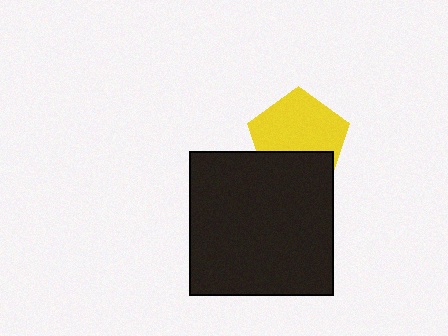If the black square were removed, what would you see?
You would see the complete yellow pentagon.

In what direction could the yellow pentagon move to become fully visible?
The yellow pentagon could move up. That would shift it out from behind the black square entirely.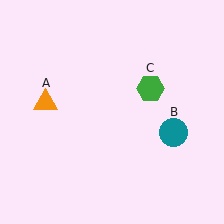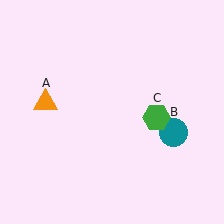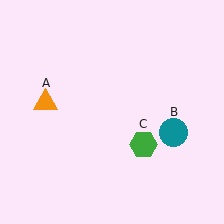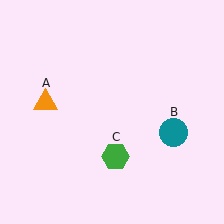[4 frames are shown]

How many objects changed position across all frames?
1 object changed position: green hexagon (object C).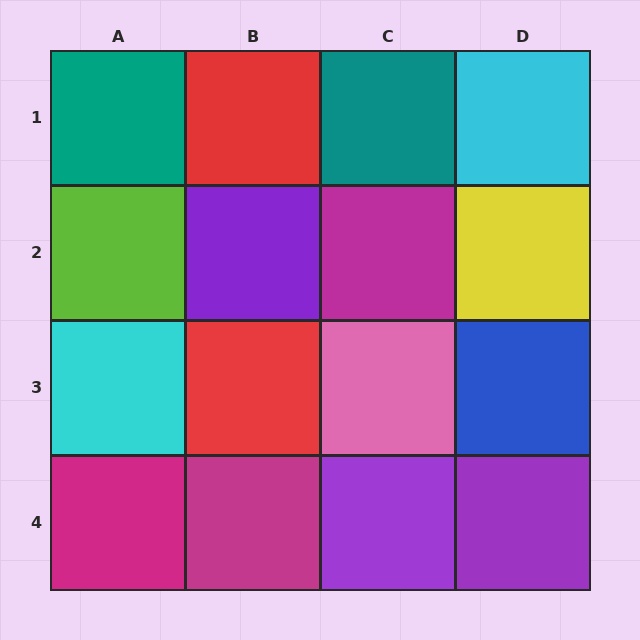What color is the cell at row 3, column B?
Red.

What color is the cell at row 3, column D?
Blue.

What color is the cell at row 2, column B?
Purple.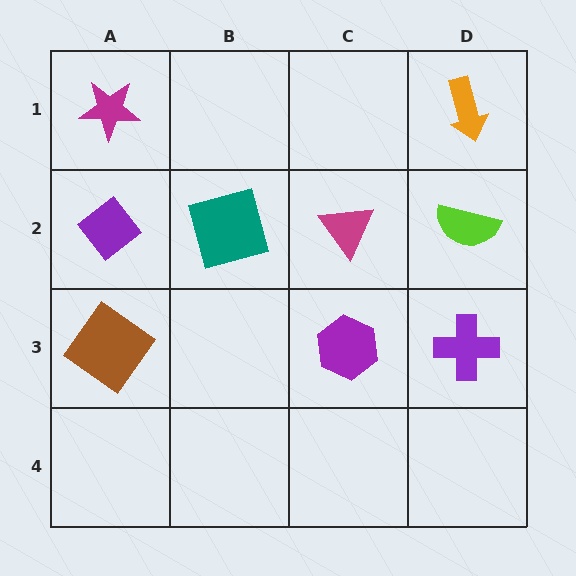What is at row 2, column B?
A teal square.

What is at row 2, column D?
A lime semicircle.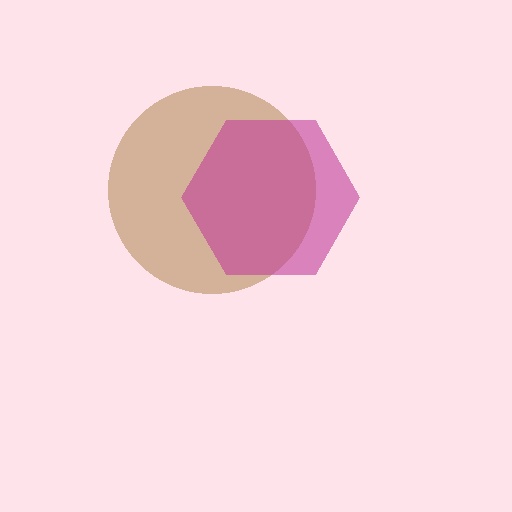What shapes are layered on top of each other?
The layered shapes are: a brown circle, a magenta hexagon.